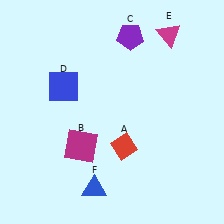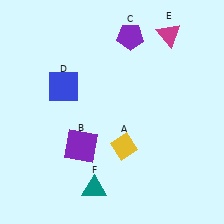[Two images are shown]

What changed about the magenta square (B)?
In Image 1, B is magenta. In Image 2, it changed to purple.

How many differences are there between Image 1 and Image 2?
There are 3 differences between the two images.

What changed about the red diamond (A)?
In Image 1, A is red. In Image 2, it changed to yellow.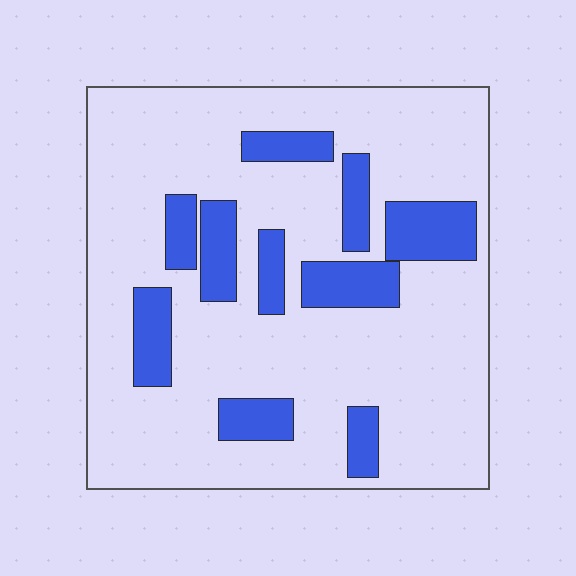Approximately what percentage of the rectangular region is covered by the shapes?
Approximately 20%.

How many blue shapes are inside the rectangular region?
10.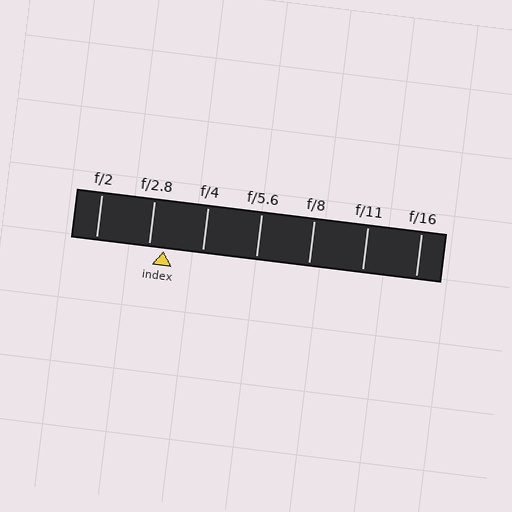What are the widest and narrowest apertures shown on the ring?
The widest aperture shown is f/2 and the narrowest is f/16.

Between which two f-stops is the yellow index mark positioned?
The index mark is between f/2.8 and f/4.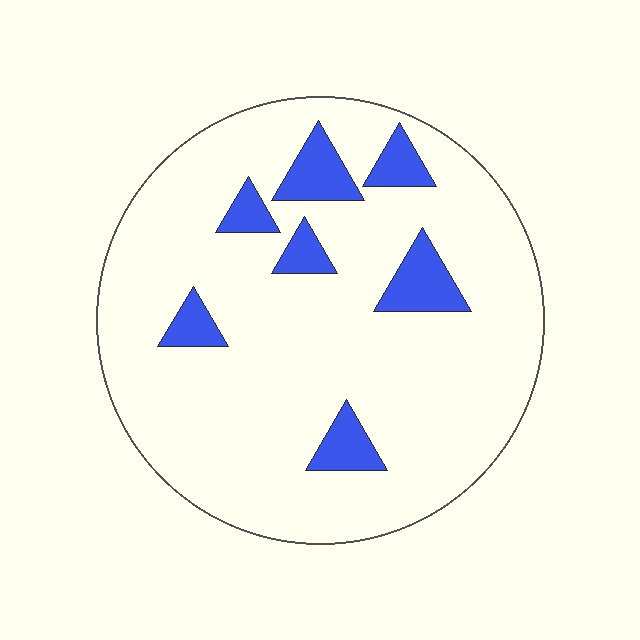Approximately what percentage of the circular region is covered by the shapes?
Approximately 10%.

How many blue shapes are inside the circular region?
7.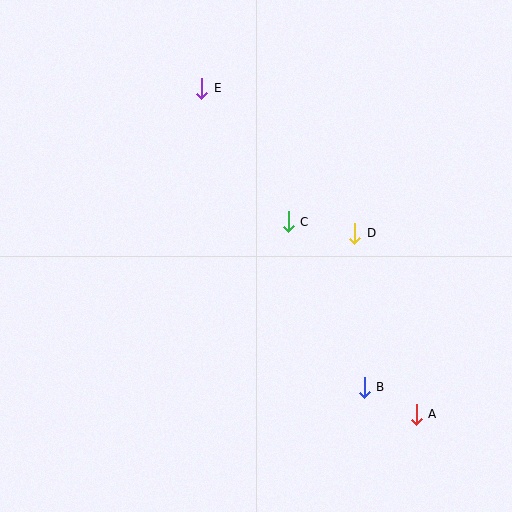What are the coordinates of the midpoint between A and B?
The midpoint between A and B is at (390, 401).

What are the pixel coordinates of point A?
Point A is at (416, 414).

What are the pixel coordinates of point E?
Point E is at (202, 88).